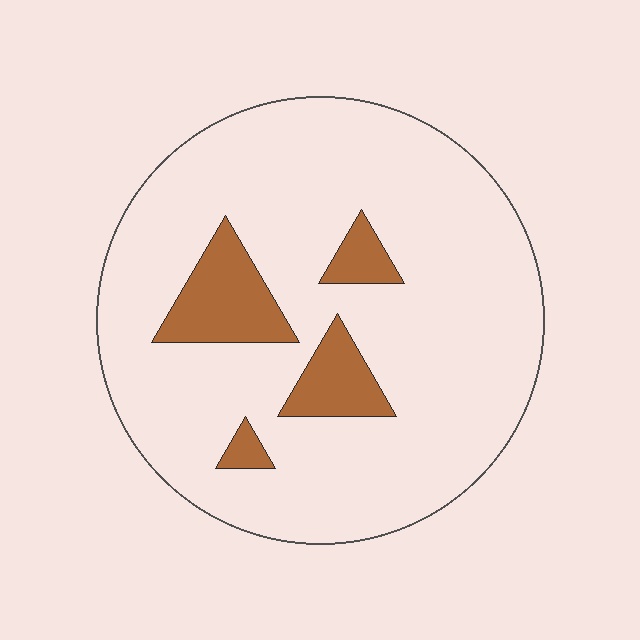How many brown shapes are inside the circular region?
4.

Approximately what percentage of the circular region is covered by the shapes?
Approximately 15%.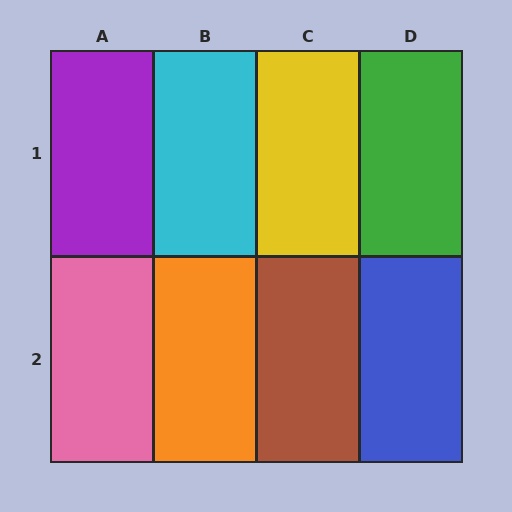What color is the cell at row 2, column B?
Orange.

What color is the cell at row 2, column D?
Blue.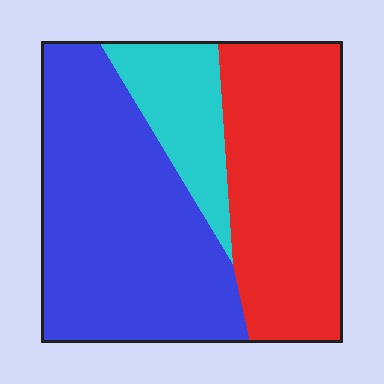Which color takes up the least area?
Cyan, at roughly 15%.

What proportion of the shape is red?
Red takes up about three eighths (3/8) of the shape.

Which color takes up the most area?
Blue, at roughly 50%.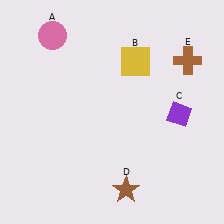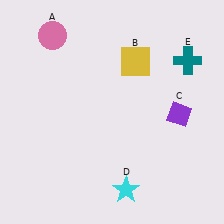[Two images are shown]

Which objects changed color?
D changed from brown to cyan. E changed from brown to teal.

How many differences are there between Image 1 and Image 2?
There are 2 differences between the two images.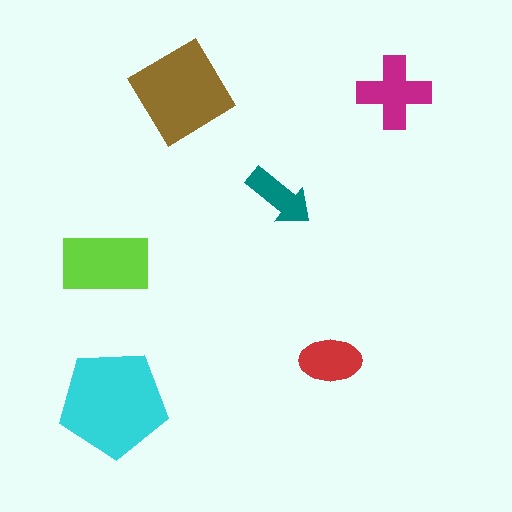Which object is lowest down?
The cyan pentagon is bottommost.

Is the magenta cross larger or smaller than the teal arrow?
Larger.